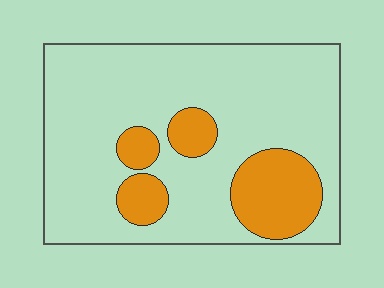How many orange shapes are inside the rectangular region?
4.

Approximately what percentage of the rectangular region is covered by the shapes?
Approximately 20%.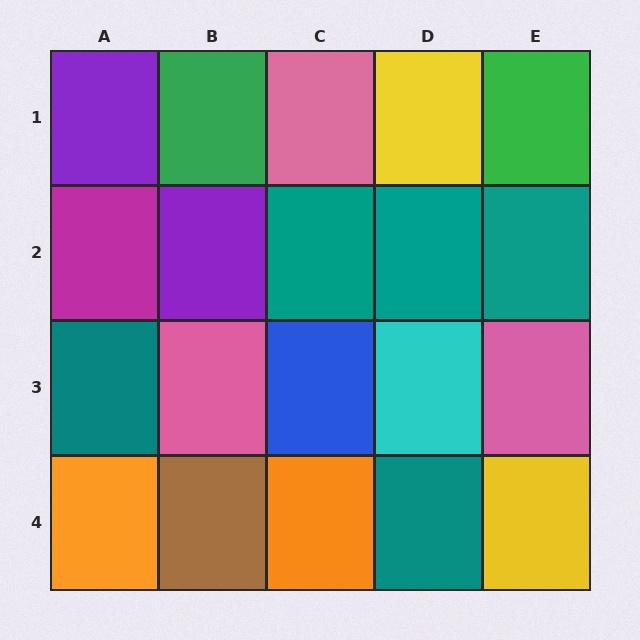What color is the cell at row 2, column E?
Teal.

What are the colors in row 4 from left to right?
Orange, brown, orange, teal, yellow.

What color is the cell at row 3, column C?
Blue.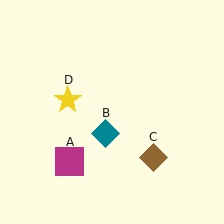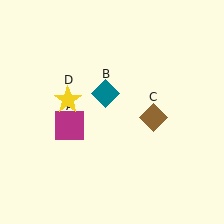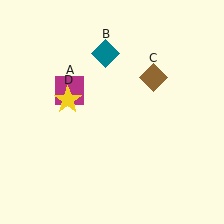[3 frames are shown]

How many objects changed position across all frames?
3 objects changed position: magenta square (object A), teal diamond (object B), brown diamond (object C).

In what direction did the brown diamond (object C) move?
The brown diamond (object C) moved up.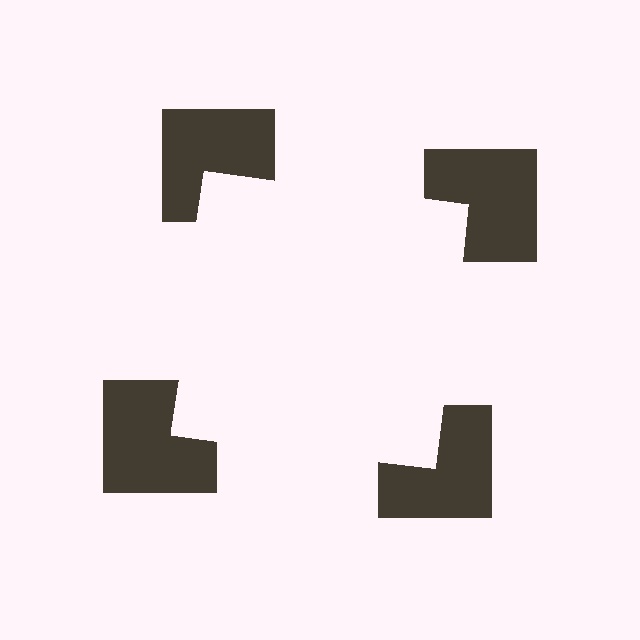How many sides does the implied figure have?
4 sides.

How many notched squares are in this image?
There are 4 — one at each vertex of the illusory square.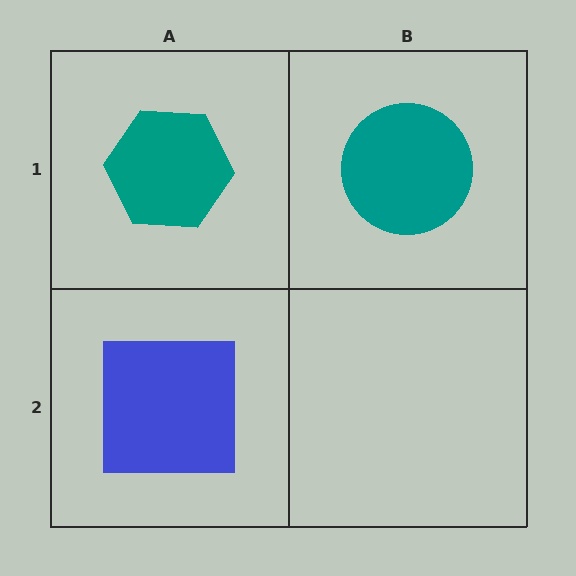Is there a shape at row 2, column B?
No, that cell is empty.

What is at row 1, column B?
A teal circle.